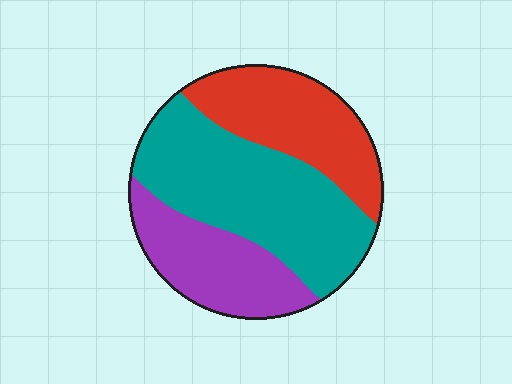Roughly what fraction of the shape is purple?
Purple takes up between a quarter and a half of the shape.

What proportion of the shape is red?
Red takes up about one quarter (1/4) of the shape.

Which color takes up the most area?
Teal, at roughly 45%.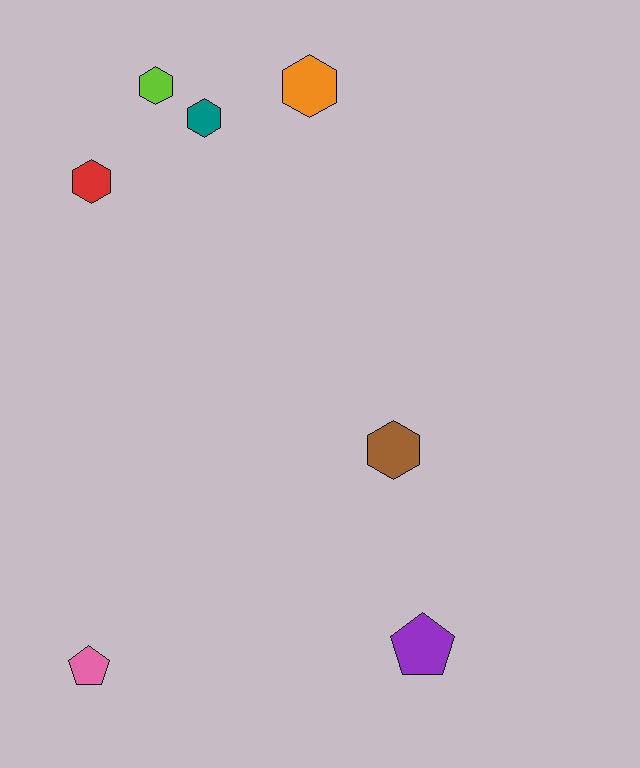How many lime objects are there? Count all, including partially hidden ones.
There is 1 lime object.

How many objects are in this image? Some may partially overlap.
There are 7 objects.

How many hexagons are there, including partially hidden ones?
There are 5 hexagons.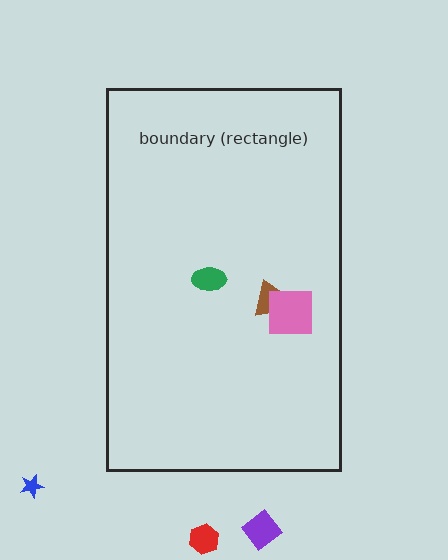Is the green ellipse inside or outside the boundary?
Inside.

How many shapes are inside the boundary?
3 inside, 3 outside.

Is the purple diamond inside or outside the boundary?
Outside.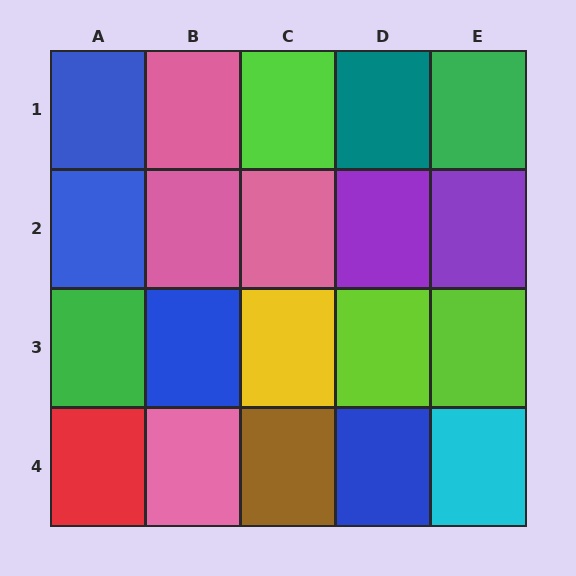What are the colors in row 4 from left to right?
Red, pink, brown, blue, cyan.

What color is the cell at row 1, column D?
Teal.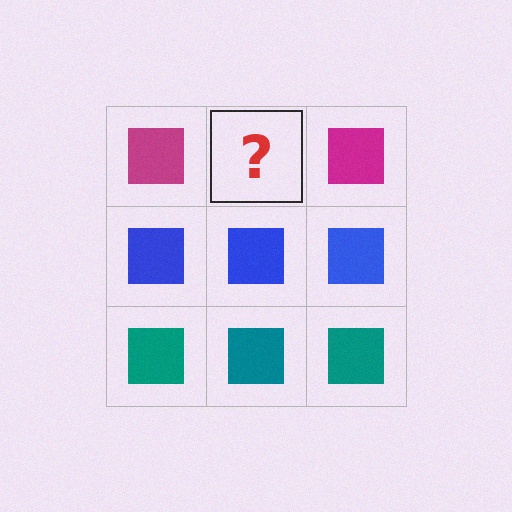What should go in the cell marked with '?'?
The missing cell should contain a magenta square.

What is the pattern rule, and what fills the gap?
The rule is that each row has a consistent color. The gap should be filled with a magenta square.